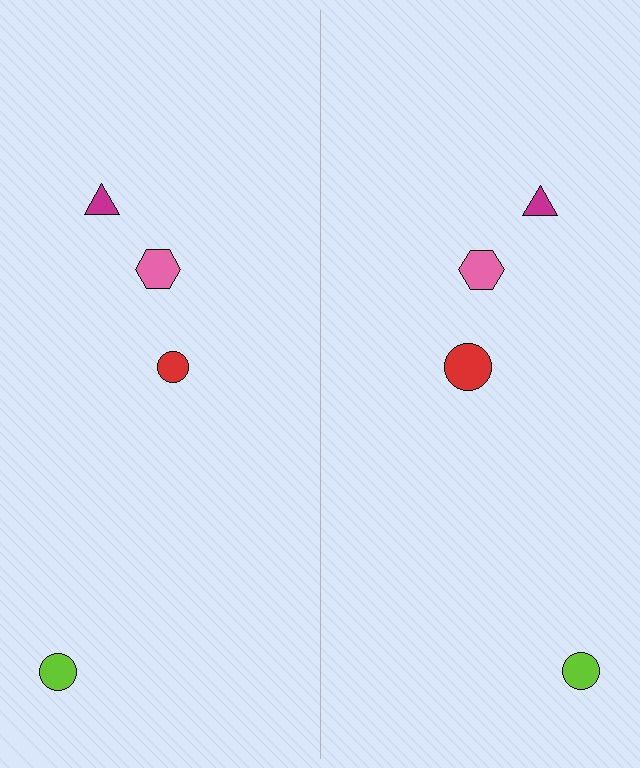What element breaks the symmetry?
The red circle on the right side has a different size than its mirror counterpart.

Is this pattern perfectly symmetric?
No, the pattern is not perfectly symmetric. The red circle on the right side has a different size than its mirror counterpart.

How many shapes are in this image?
There are 8 shapes in this image.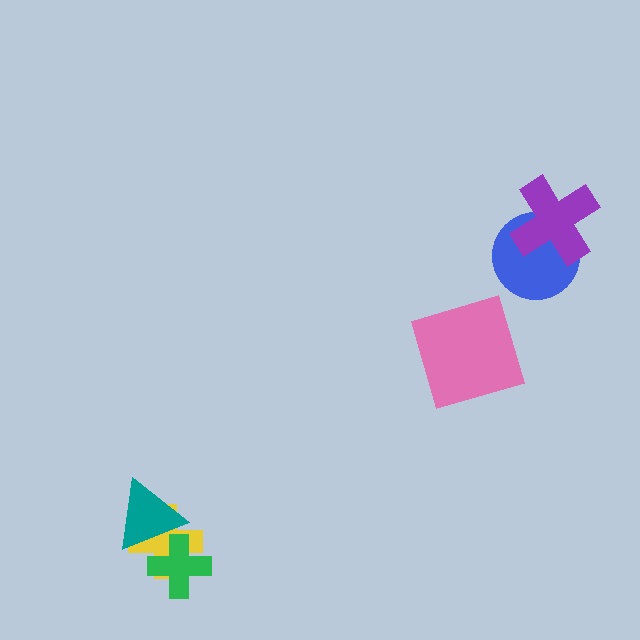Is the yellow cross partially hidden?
Yes, it is partially covered by another shape.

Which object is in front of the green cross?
The teal triangle is in front of the green cross.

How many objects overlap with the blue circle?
1 object overlaps with the blue circle.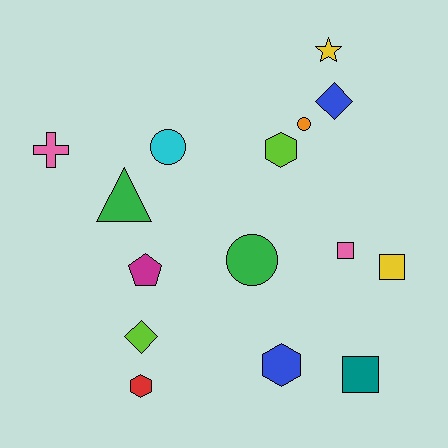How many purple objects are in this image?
There are no purple objects.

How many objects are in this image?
There are 15 objects.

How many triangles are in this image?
There is 1 triangle.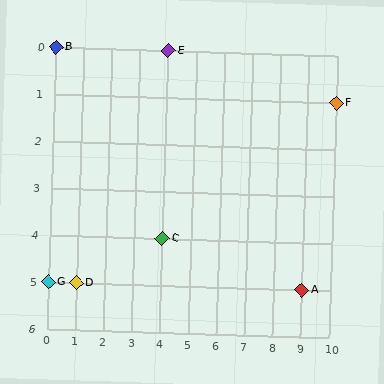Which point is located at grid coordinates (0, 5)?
Point G is at (0, 5).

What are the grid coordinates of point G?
Point G is at grid coordinates (0, 5).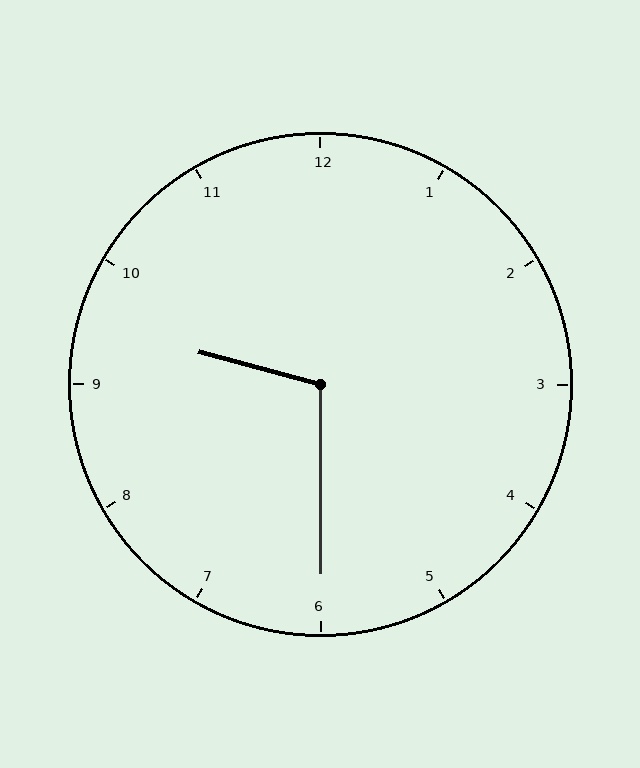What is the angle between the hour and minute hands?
Approximately 105 degrees.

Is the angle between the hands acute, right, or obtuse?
It is obtuse.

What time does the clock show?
9:30.